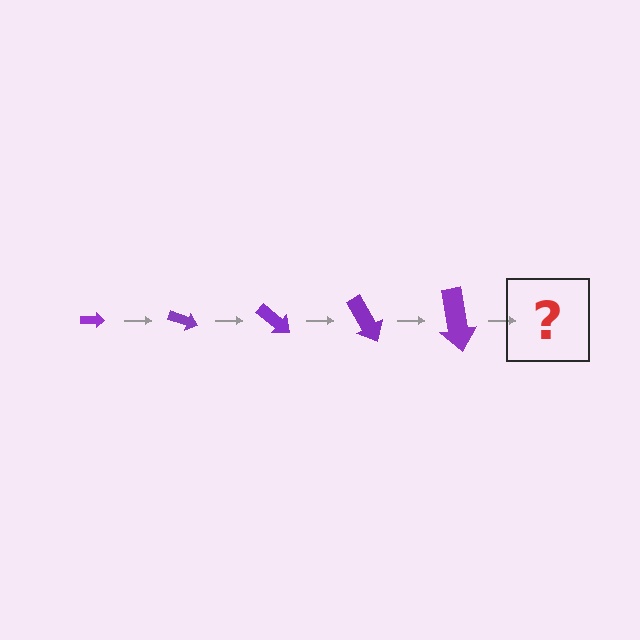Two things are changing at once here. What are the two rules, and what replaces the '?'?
The two rules are that the arrow grows larger each step and it rotates 20 degrees each step. The '?' should be an arrow, larger than the previous one and rotated 100 degrees from the start.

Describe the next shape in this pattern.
It should be an arrow, larger than the previous one and rotated 100 degrees from the start.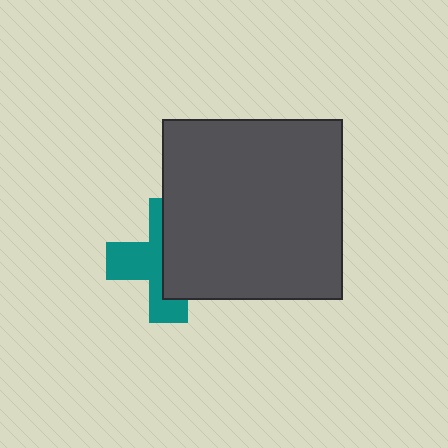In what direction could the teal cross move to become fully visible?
The teal cross could move left. That would shift it out from behind the dark gray square entirely.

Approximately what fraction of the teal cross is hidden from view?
Roughly 53% of the teal cross is hidden behind the dark gray square.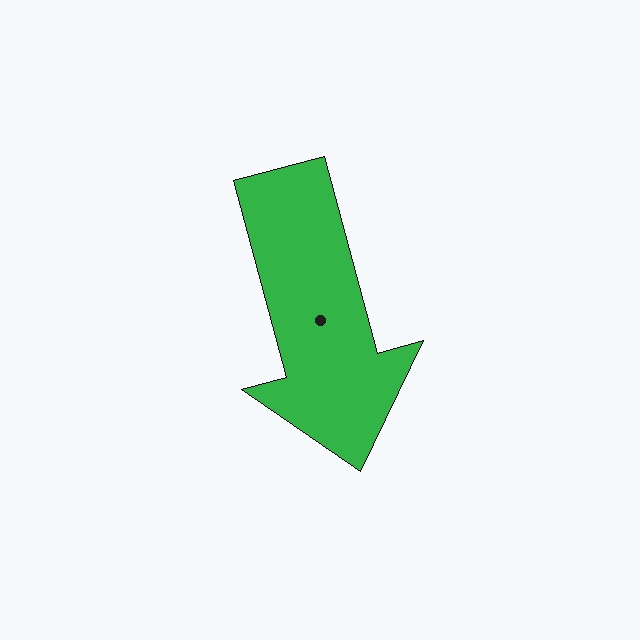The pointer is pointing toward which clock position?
Roughly 5 o'clock.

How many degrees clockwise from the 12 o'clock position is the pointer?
Approximately 165 degrees.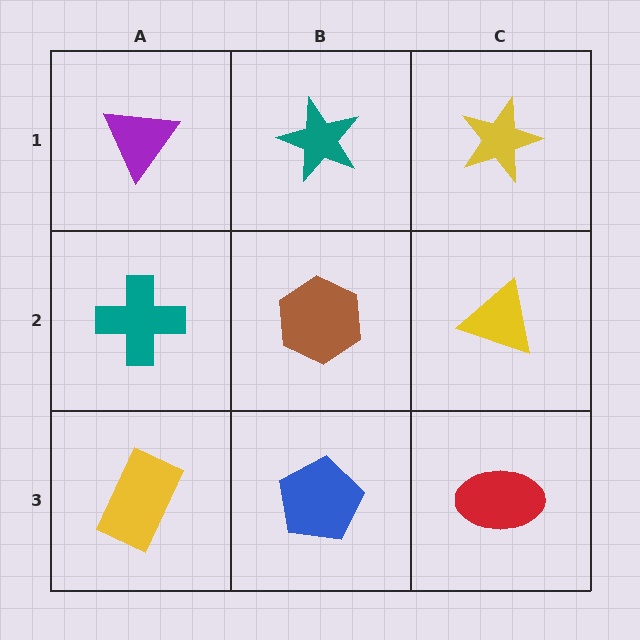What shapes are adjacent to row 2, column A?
A purple triangle (row 1, column A), a yellow rectangle (row 3, column A), a brown hexagon (row 2, column B).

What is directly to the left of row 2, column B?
A teal cross.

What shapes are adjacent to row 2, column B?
A teal star (row 1, column B), a blue pentagon (row 3, column B), a teal cross (row 2, column A), a yellow triangle (row 2, column C).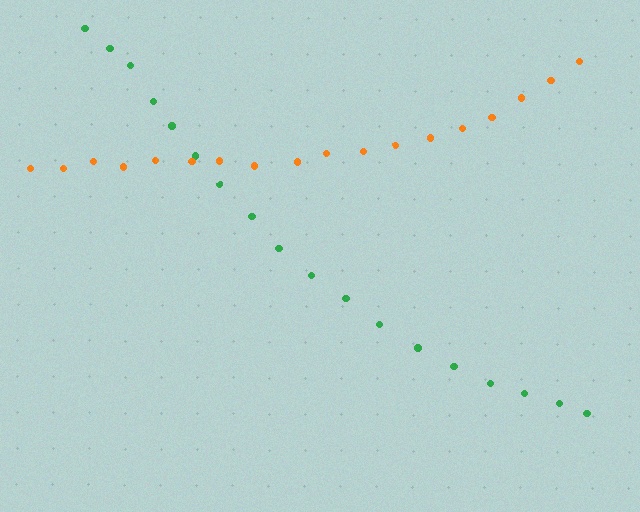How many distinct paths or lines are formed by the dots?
There are 2 distinct paths.